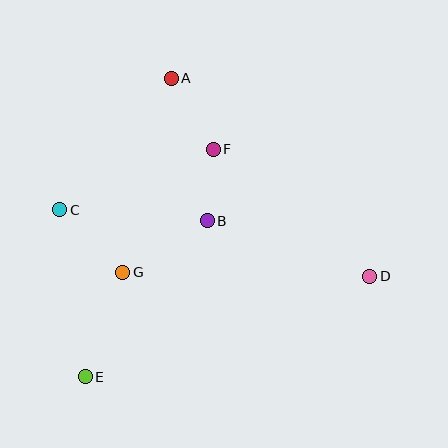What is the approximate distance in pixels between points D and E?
The distance between D and E is approximately 302 pixels.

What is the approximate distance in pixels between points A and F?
The distance between A and F is approximately 82 pixels.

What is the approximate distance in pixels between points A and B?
The distance between A and B is approximately 147 pixels.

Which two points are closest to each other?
Points B and F are closest to each other.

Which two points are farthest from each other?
Points C and D are farthest from each other.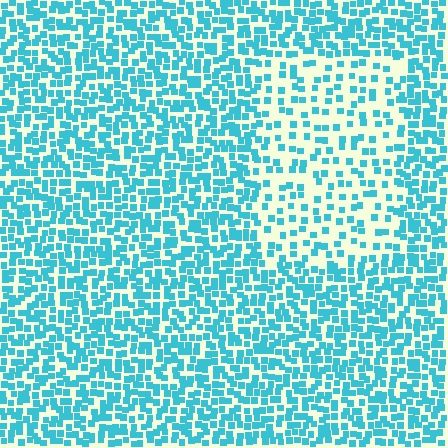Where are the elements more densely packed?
The elements are more densely packed outside the rectangle boundary.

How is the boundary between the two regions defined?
The boundary is defined by a change in element density (approximately 2.2x ratio). All elements are the same color, size, and shape.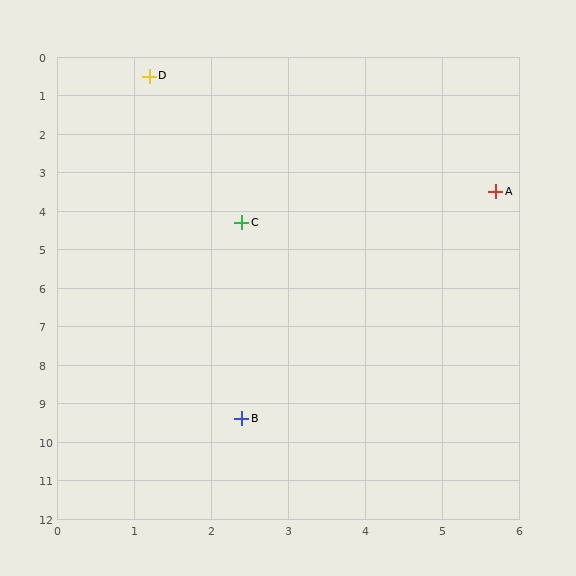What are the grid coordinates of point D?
Point D is at approximately (1.2, 0.5).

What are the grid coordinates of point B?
Point B is at approximately (2.4, 9.4).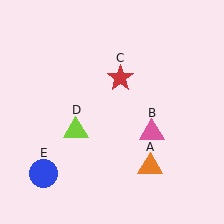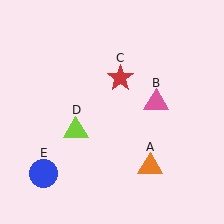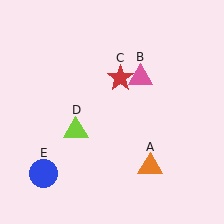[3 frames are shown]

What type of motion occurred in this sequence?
The pink triangle (object B) rotated counterclockwise around the center of the scene.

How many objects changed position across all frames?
1 object changed position: pink triangle (object B).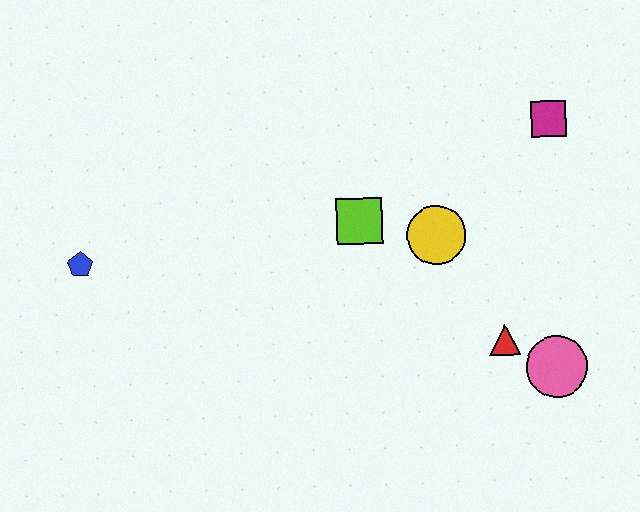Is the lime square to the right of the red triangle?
No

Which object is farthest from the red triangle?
The blue pentagon is farthest from the red triangle.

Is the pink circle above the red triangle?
No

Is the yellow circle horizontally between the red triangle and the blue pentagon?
Yes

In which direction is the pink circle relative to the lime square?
The pink circle is to the right of the lime square.